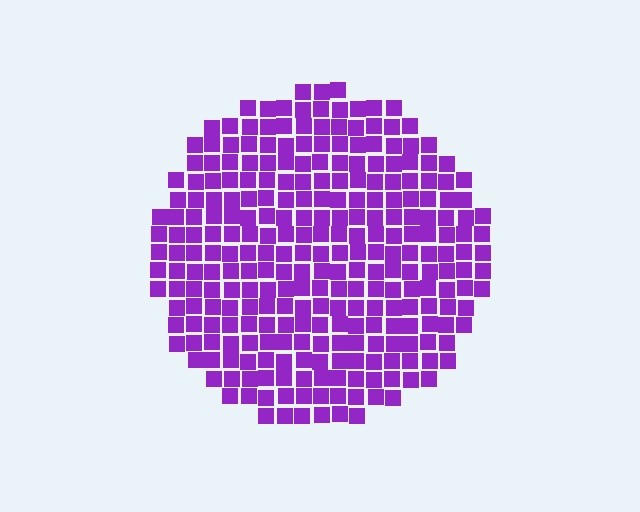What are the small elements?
The small elements are squares.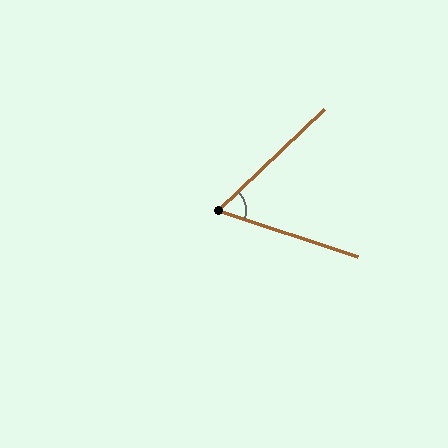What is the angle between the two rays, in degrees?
Approximately 62 degrees.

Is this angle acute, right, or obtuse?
It is acute.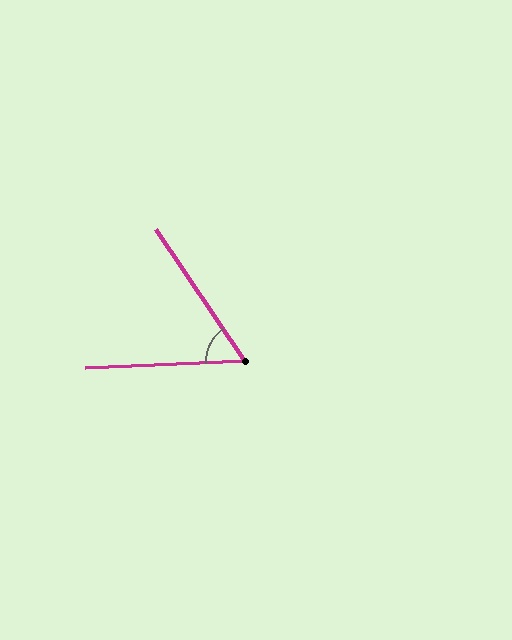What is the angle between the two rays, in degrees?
Approximately 58 degrees.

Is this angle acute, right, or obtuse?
It is acute.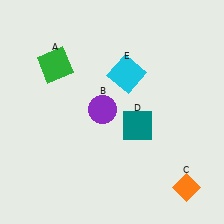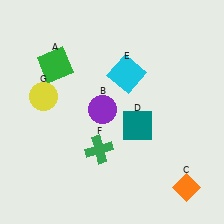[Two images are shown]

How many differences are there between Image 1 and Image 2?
There are 2 differences between the two images.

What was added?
A green cross (F), a yellow circle (G) were added in Image 2.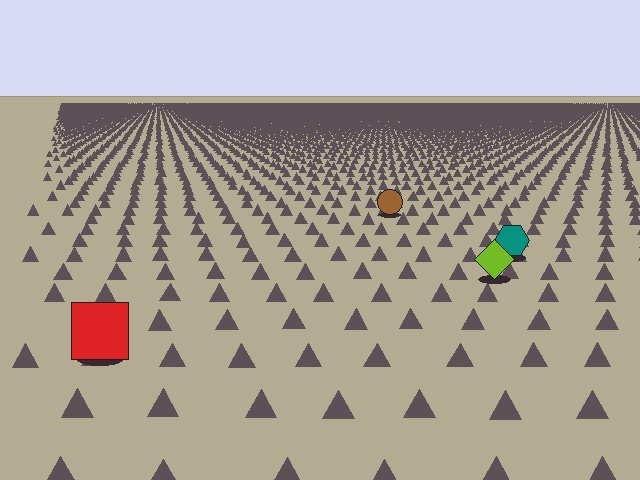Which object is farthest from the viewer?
The brown circle is farthest from the viewer. It appears smaller and the ground texture around it is denser.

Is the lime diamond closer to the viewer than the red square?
No. The red square is closer — you can tell from the texture gradient: the ground texture is coarser near it.